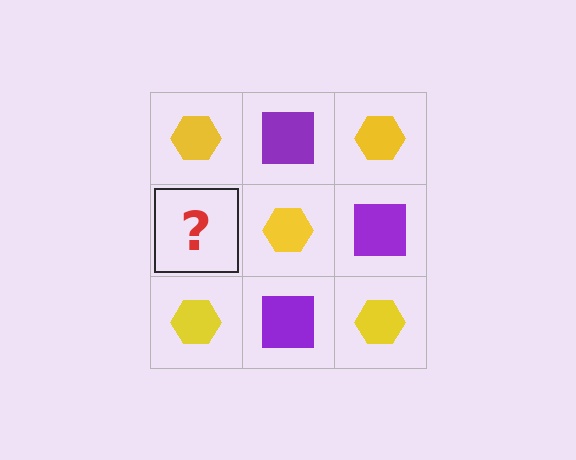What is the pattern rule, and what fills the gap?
The rule is that it alternates yellow hexagon and purple square in a checkerboard pattern. The gap should be filled with a purple square.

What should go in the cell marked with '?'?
The missing cell should contain a purple square.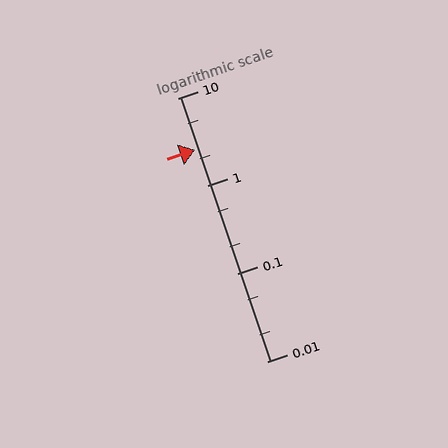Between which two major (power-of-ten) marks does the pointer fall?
The pointer is between 1 and 10.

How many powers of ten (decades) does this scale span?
The scale spans 3 decades, from 0.01 to 10.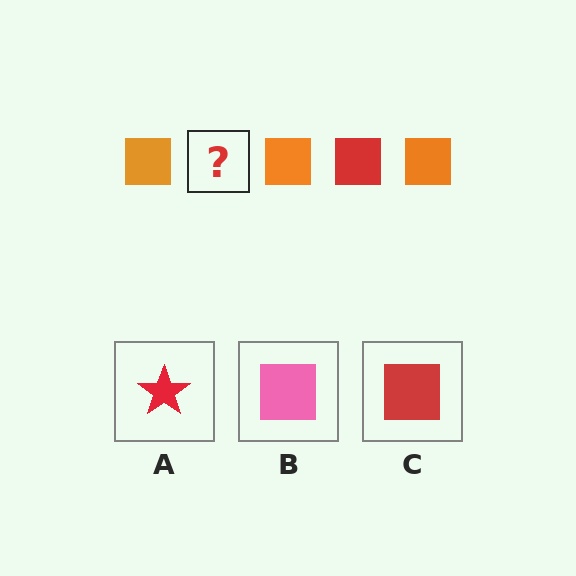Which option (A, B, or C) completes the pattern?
C.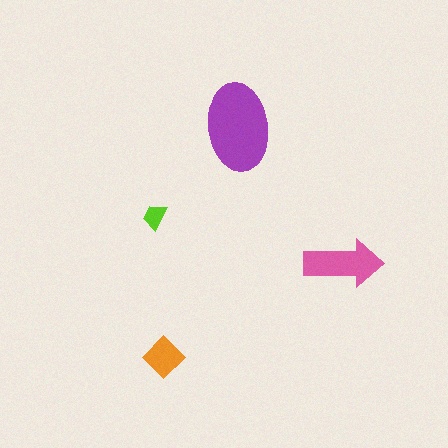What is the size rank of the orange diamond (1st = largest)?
3rd.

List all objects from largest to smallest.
The purple ellipse, the pink arrow, the orange diamond, the lime trapezoid.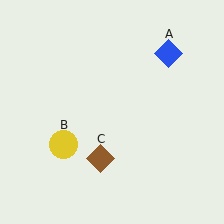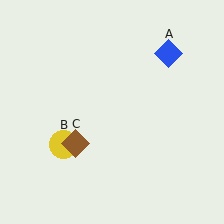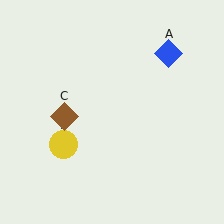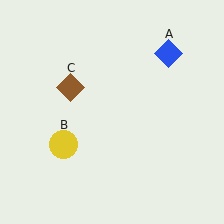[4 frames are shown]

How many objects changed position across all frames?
1 object changed position: brown diamond (object C).